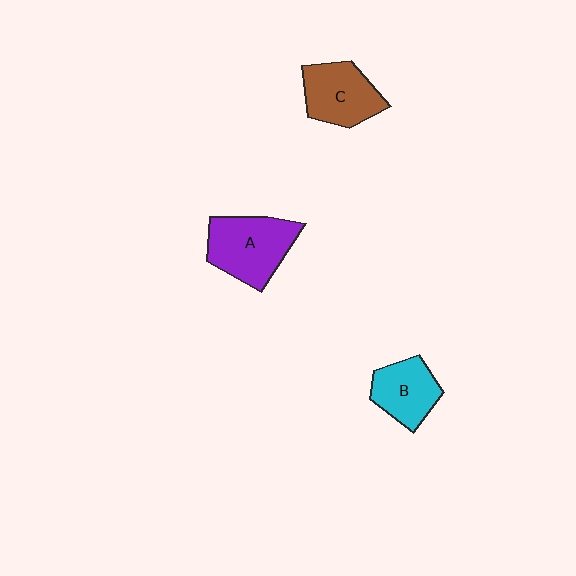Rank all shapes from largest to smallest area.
From largest to smallest: A (purple), C (brown), B (cyan).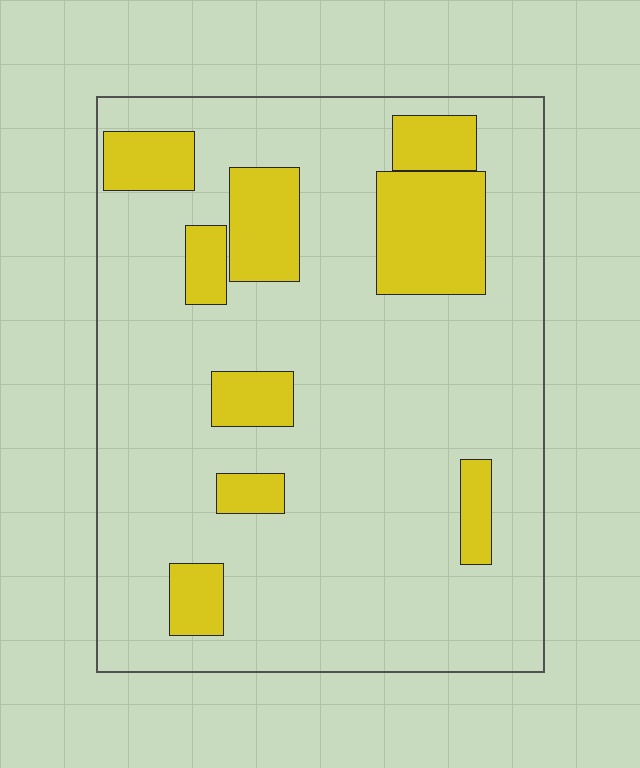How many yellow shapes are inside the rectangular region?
9.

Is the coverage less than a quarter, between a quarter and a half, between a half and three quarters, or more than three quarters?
Less than a quarter.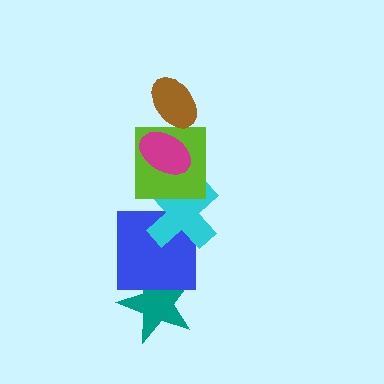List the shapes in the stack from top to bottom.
From top to bottom: the brown ellipse, the magenta ellipse, the lime square, the cyan cross, the blue square, the teal star.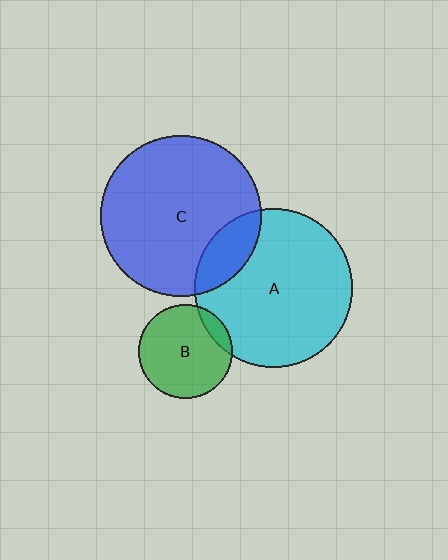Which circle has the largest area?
Circle C (blue).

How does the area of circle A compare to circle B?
Approximately 2.9 times.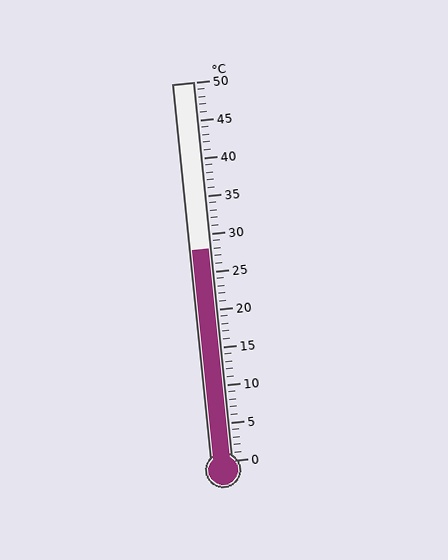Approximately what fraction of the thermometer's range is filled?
The thermometer is filled to approximately 55% of its range.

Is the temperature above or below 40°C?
The temperature is below 40°C.